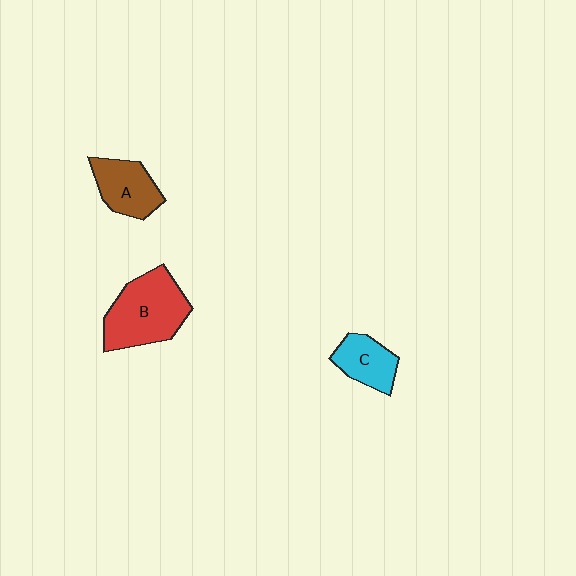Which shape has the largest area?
Shape B (red).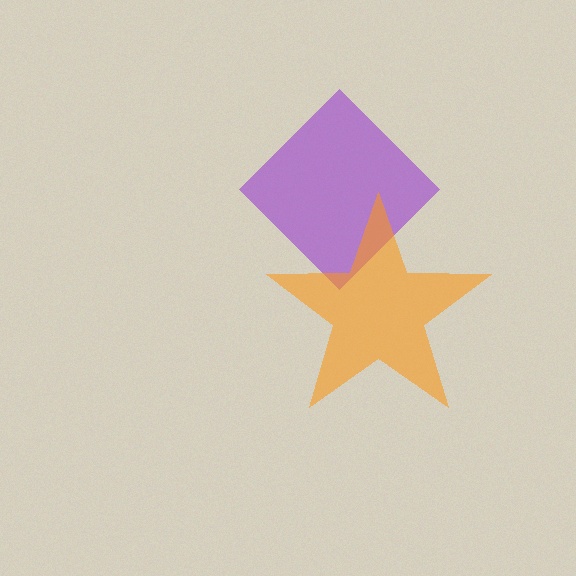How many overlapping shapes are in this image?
There are 2 overlapping shapes in the image.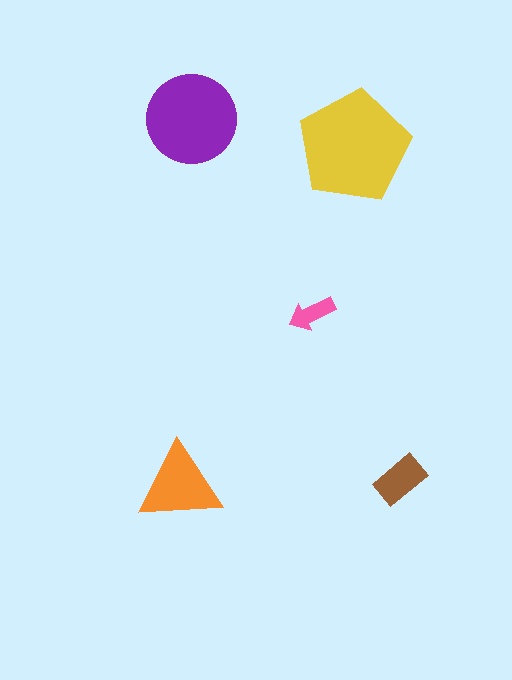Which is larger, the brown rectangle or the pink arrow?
The brown rectangle.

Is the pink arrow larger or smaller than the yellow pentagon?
Smaller.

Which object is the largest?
The yellow pentagon.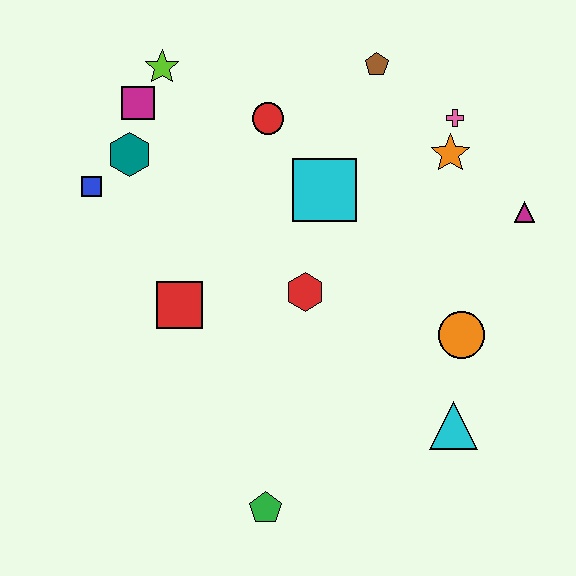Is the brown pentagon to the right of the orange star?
No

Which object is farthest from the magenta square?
The cyan triangle is farthest from the magenta square.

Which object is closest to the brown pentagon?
The pink cross is closest to the brown pentagon.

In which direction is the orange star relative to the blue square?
The orange star is to the right of the blue square.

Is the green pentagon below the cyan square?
Yes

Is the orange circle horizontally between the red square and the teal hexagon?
No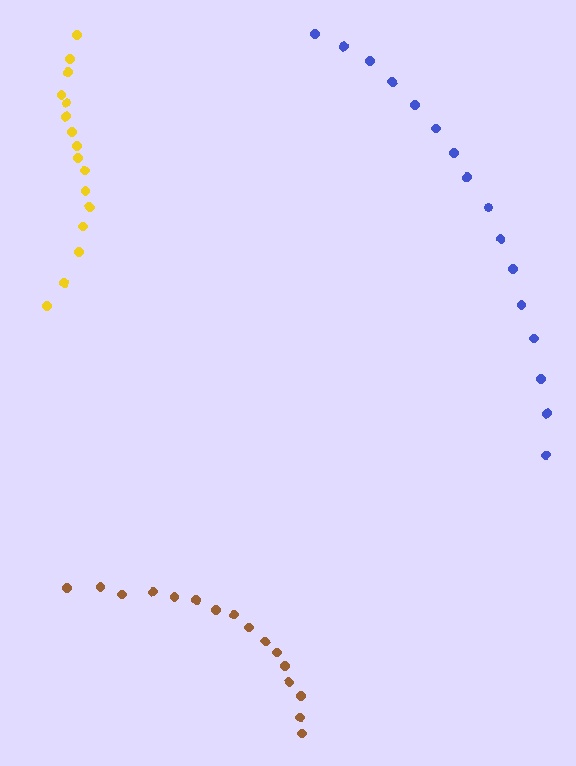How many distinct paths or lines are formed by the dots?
There are 3 distinct paths.